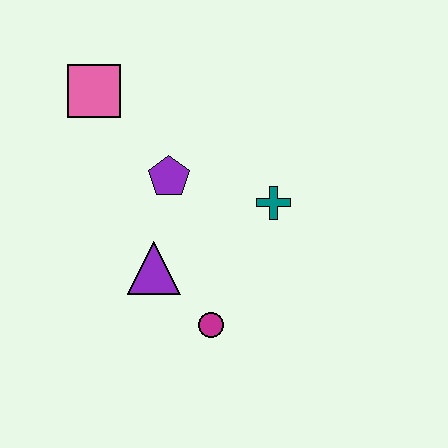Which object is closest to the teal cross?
The purple pentagon is closest to the teal cross.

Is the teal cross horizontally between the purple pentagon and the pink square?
No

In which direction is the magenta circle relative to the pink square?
The magenta circle is below the pink square.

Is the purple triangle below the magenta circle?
No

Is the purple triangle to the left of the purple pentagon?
Yes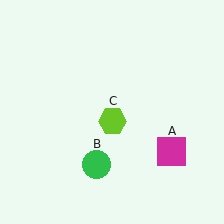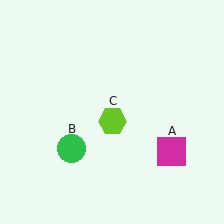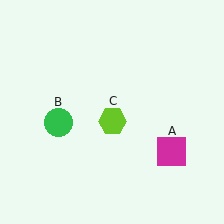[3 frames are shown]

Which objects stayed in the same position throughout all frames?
Magenta square (object A) and lime hexagon (object C) remained stationary.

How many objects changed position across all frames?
1 object changed position: green circle (object B).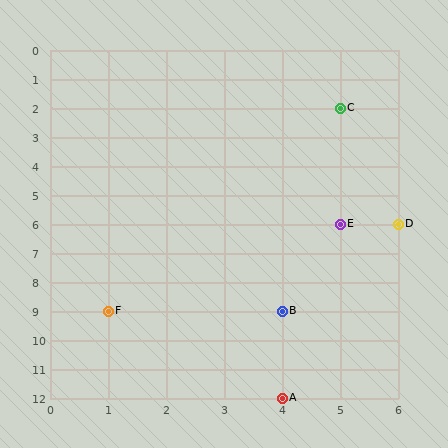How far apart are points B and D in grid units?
Points B and D are 2 columns and 3 rows apart (about 3.6 grid units diagonally).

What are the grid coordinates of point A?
Point A is at grid coordinates (4, 12).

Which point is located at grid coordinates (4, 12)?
Point A is at (4, 12).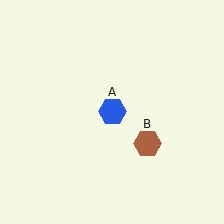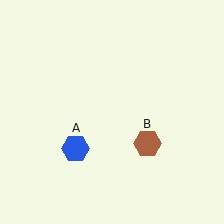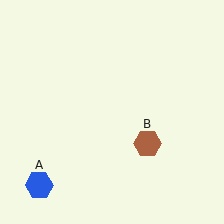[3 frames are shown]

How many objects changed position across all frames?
1 object changed position: blue hexagon (object A).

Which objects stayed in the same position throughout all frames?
Brown hexagon (object B) remained stationary.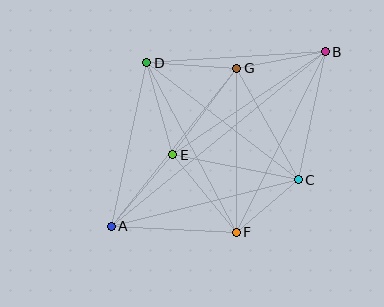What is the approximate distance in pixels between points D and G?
The distance between D and G is approximately 91 pixels.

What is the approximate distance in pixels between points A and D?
The distance between A and D is approximately 167 pixels.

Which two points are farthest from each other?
Points A and B are farthest from each other.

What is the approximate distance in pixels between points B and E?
The distance between B and E is approximately 184 pixels.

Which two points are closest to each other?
Points C and F are closest to each other.